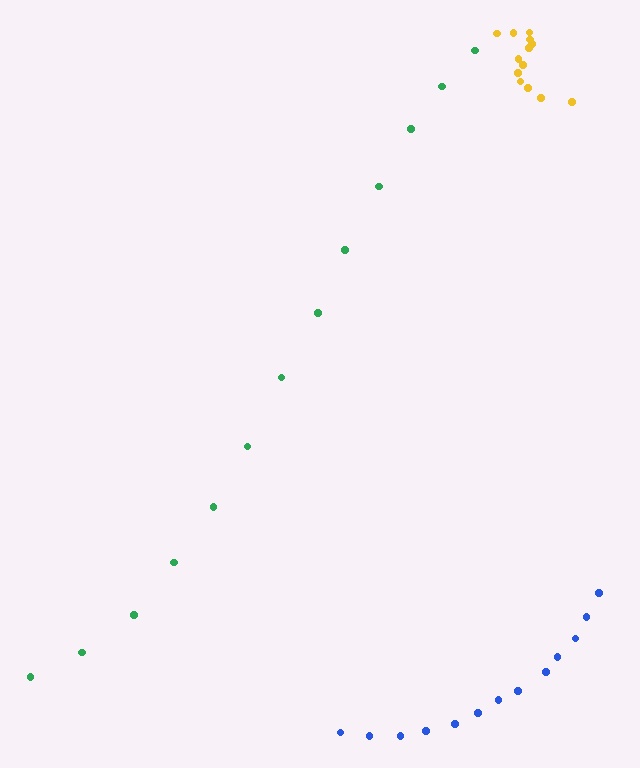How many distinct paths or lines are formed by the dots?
There are 3 distinct paths.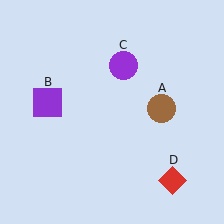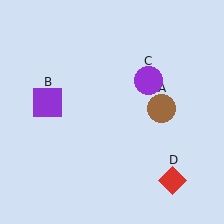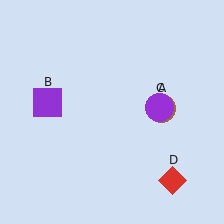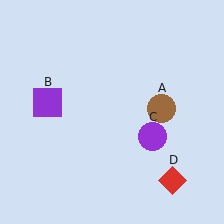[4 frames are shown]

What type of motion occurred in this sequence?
The purple circle (object C) rotated clockwise around the center of the scene.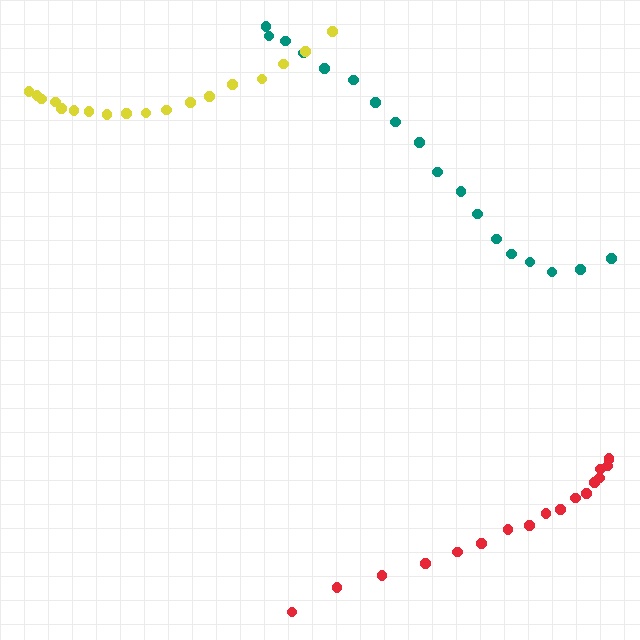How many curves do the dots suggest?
There are 3 distinct paths.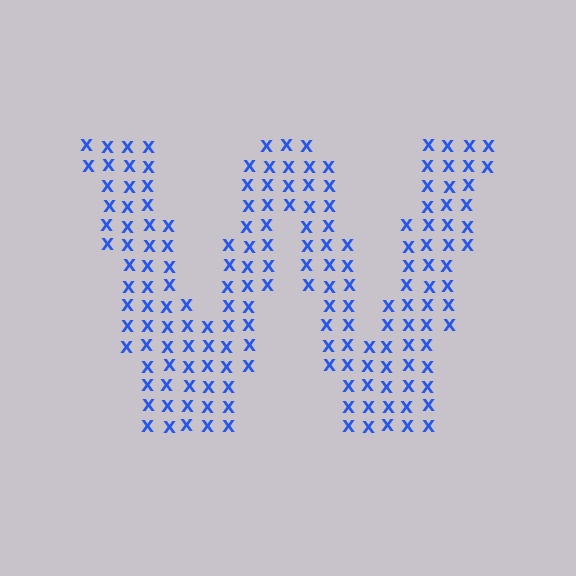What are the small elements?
The small elements are letter X's.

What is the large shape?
The large shape is the letter W.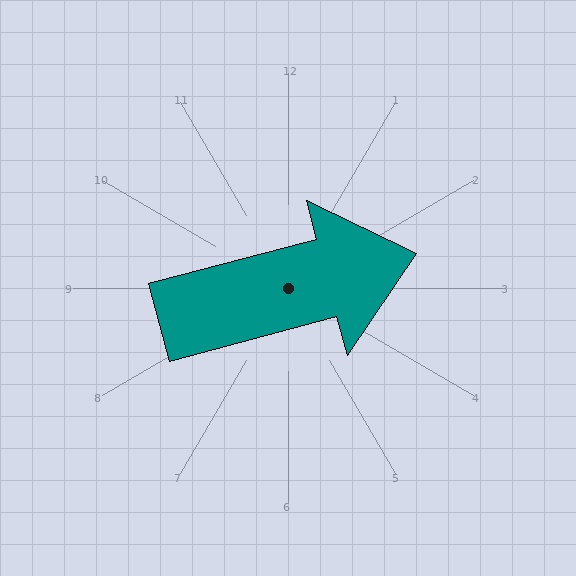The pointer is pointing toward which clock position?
Roughly 3 o'clock.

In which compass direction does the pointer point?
East.